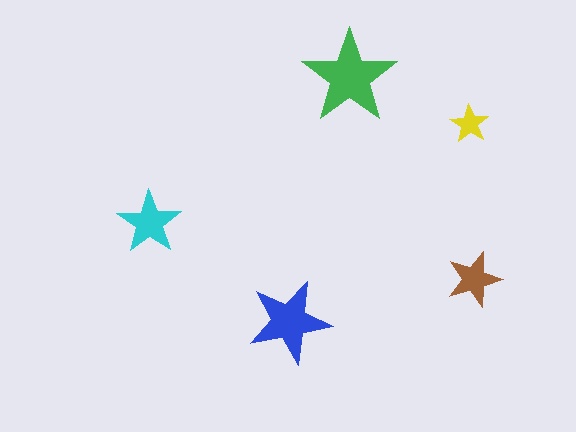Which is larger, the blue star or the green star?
The green one.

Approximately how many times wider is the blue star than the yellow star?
About 2 times wider.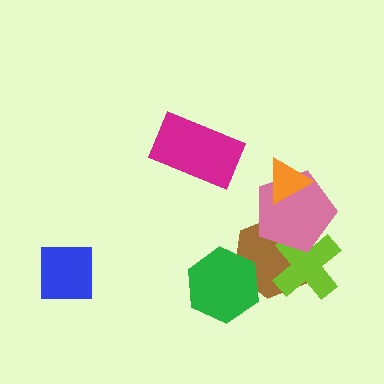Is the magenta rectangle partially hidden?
No, no other shape covers it.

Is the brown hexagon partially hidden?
Yes, it is partially covered by another shape.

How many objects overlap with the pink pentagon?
3 objects overlap with the pink pentagon.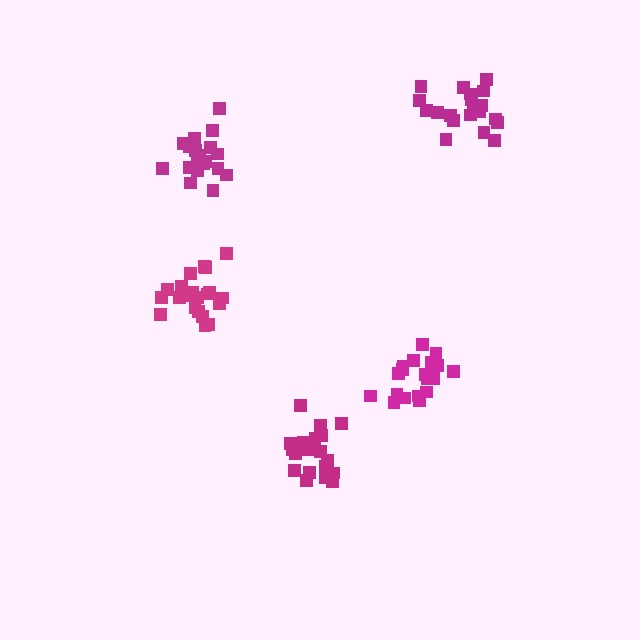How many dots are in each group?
Group 1: 20 dots, Group 2: 21 dots, Group 3: 19 dots, Group 4: 21 dots, Group 5: 21 dots (102 total).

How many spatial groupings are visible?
There are 5 spatial groupings.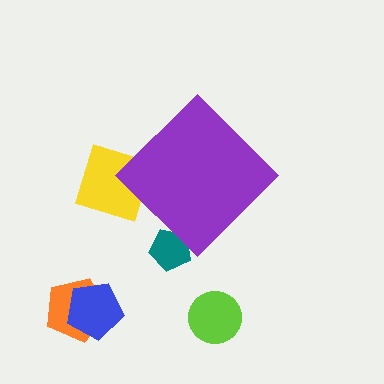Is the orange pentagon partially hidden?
No, the orange pentagon is fully visible.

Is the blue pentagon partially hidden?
No, the blue pentagon is fully visible.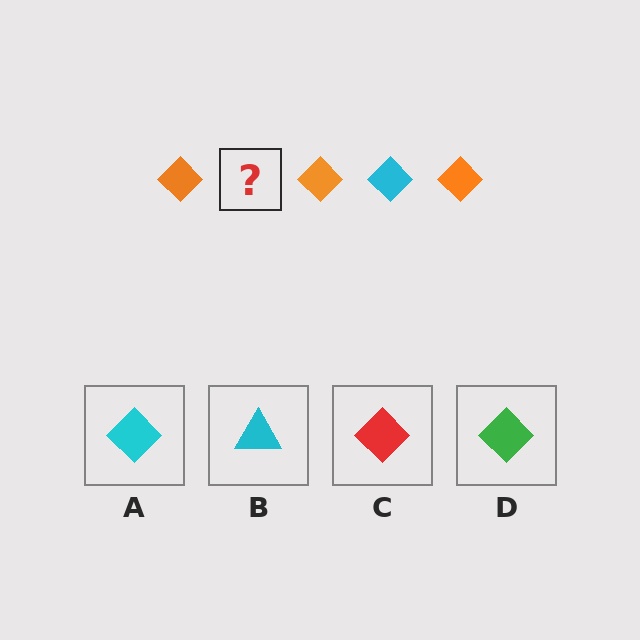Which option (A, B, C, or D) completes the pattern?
A.